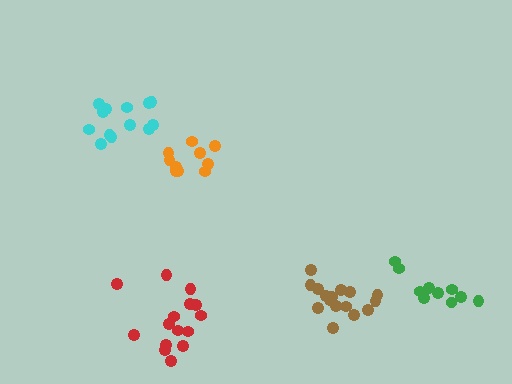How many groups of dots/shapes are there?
There are 5 groups.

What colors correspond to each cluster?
The clusters are colored: green, orange, cyan, brown, red.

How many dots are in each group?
Group 1: 10 dots, Group 2: 10 dots, Group 3: 13 dots, Group 4: 16 dots, Group 5: 15 dots (64 total).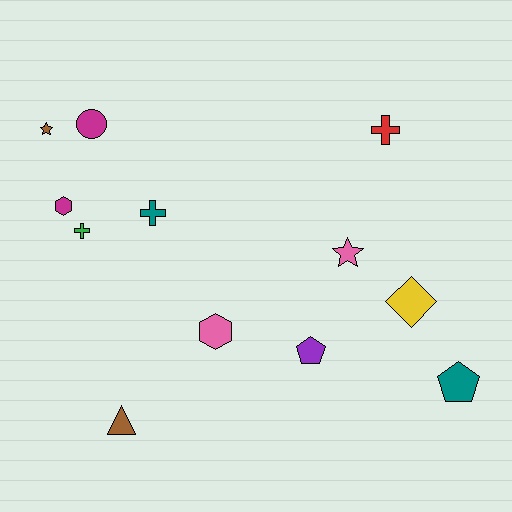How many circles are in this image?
There is 1 circle.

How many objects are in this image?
There are 12 objects.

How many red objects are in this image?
There is 1 red object.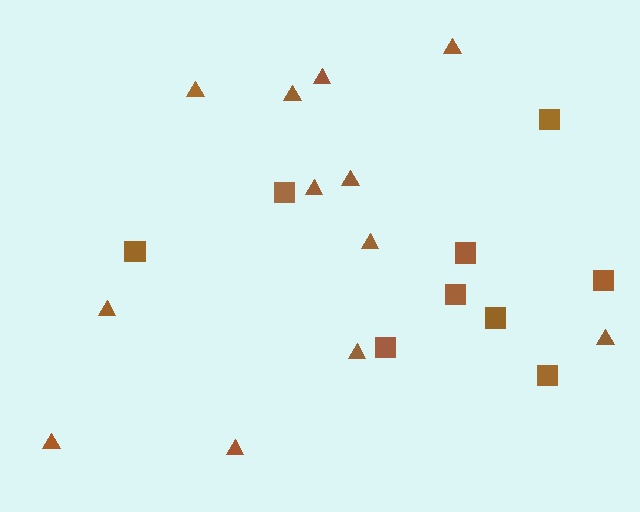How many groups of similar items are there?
There are 2 groups: one group of triangles (12) and one group of squares (9).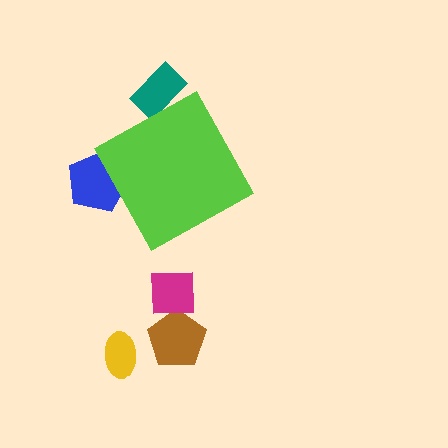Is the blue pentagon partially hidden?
Yes, the blue pentagon is partially hidden behind the lime diamond.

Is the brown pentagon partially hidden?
No, the brown pentagon is fully visible.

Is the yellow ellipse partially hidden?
No, the yellow ellipse is fully visible.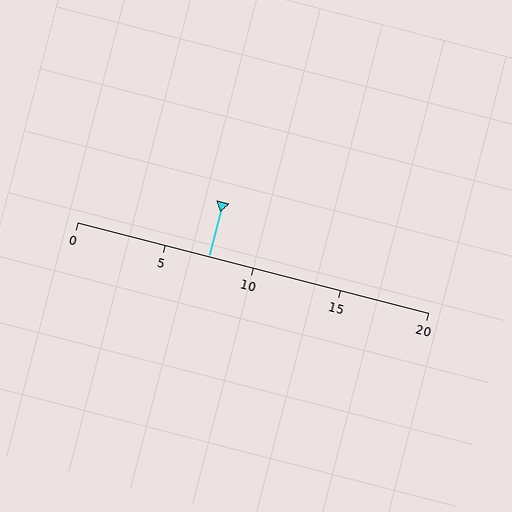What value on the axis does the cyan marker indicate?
The marker indicates approximately 7.5.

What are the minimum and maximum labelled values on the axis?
The axis runs from 0 to 20.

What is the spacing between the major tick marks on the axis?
The major ticks are spaced 5 apart.